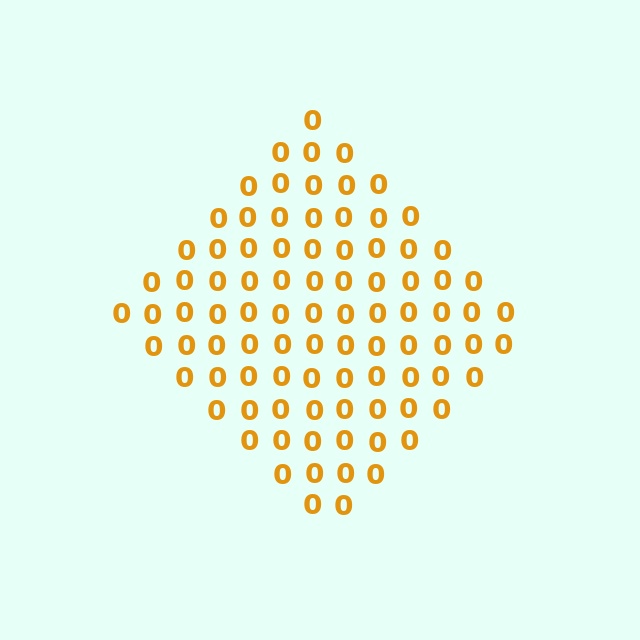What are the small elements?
The small elements are digit 0's.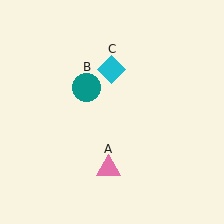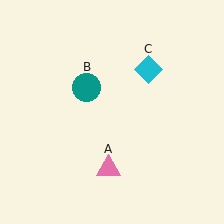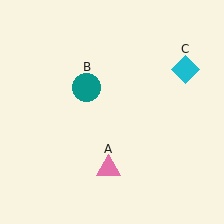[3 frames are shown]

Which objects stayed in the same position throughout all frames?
Pink triangle (object A) and teal circle (object B) remained stationary.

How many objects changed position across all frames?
1 object changed position: cyan diamond (object C).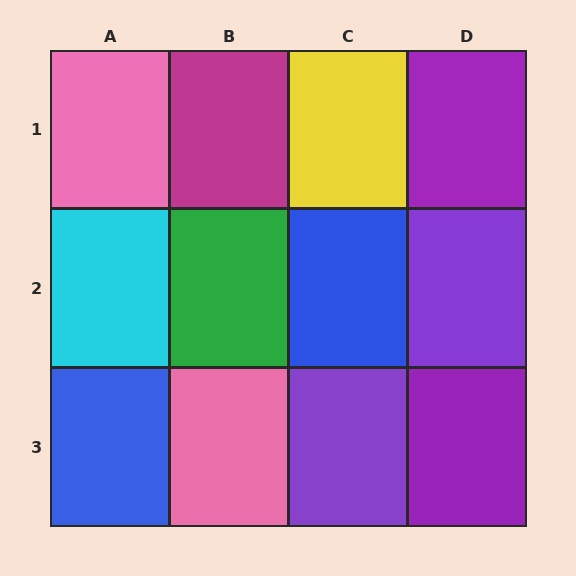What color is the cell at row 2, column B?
Green.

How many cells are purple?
4 cells are purple.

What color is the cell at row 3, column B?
Pink.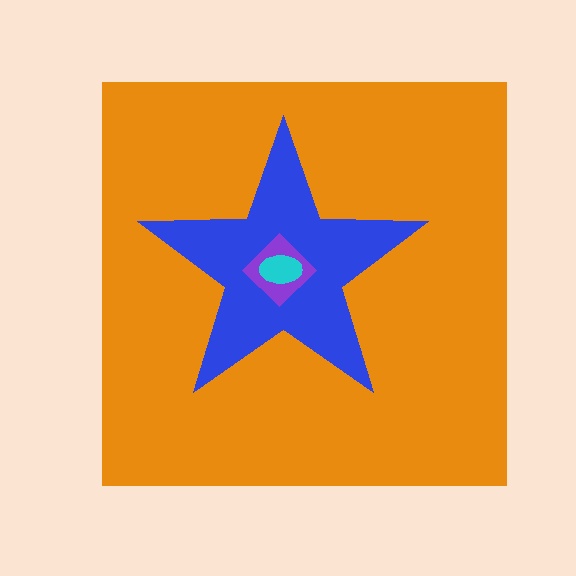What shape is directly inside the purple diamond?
The cyan ellipse.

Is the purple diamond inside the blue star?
Yes.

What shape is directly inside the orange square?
The blue star.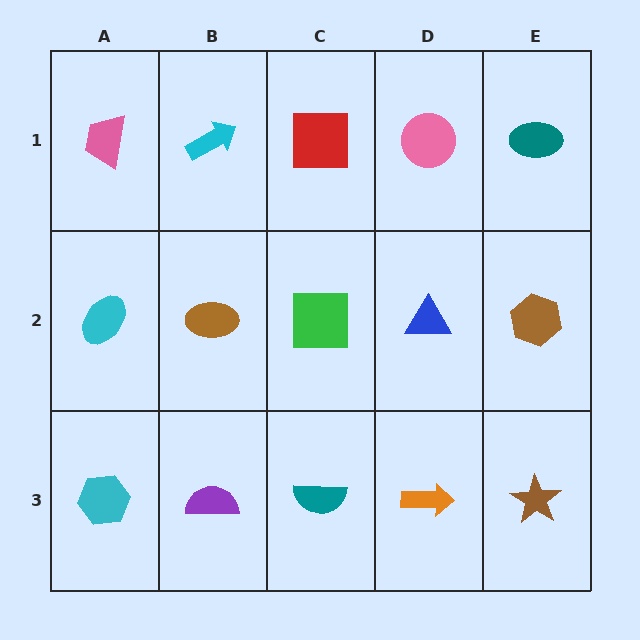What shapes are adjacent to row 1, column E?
A brown hexagon (row 2, column E), a pink circle (row 1, column D).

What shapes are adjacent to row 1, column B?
A brown ellipse (row 2, column B), a pink trapezoid (row 1, column A), a red square (row 1, column C).